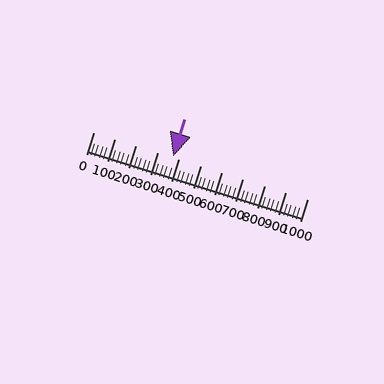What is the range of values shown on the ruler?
The ruler shows values from 0 to 1000.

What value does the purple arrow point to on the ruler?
The purple arrow points to approximately 374.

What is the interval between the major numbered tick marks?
The major tick marks are spaced 100 units apart.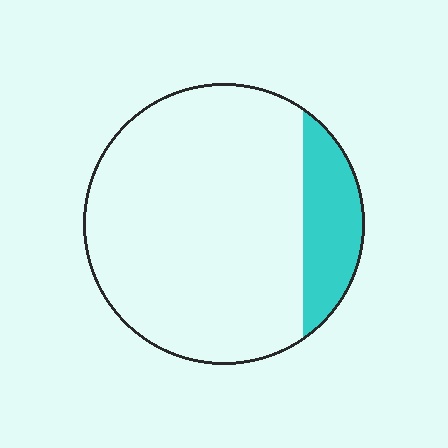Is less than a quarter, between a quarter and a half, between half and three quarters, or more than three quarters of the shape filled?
Less than a quarter.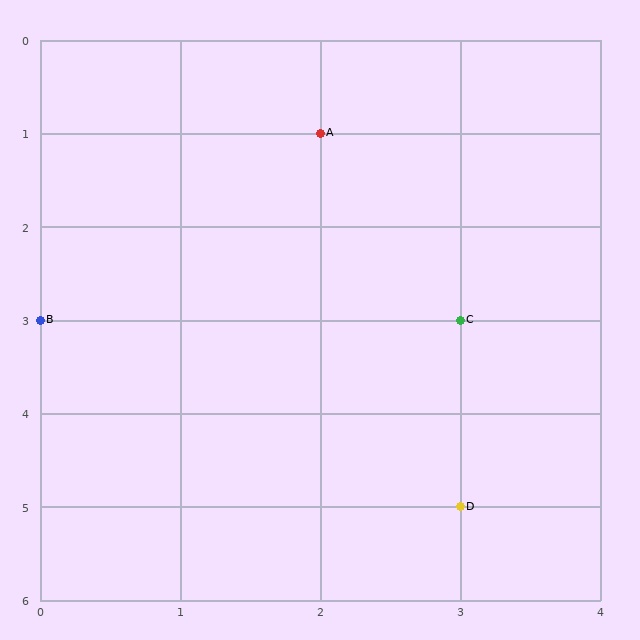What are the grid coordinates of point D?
Point D is at grid coordinates (3, 5).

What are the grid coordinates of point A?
Point A is at grid coordinates (2, 1).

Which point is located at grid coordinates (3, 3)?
Point C is at (3, 3).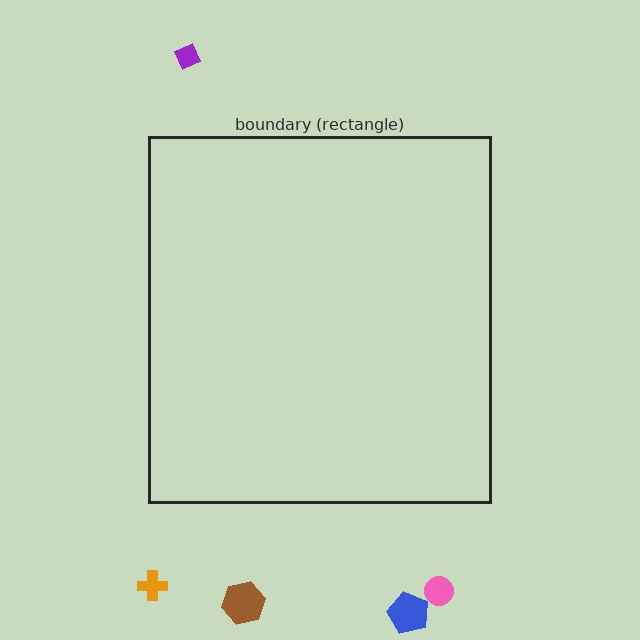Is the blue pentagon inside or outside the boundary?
Outside.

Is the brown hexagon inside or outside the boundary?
Outside.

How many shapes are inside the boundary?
0 inside, 5 outside.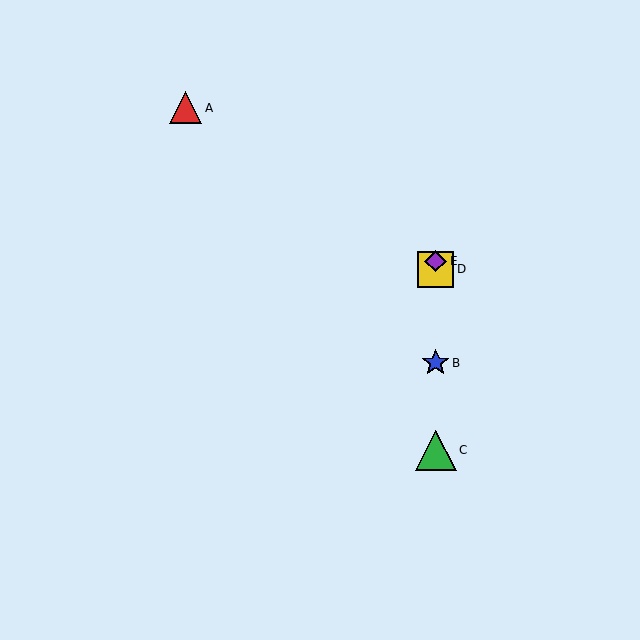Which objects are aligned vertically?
Objects B, C, D, E are aligned vertically.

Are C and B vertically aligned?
Yes, both are at x≈436.